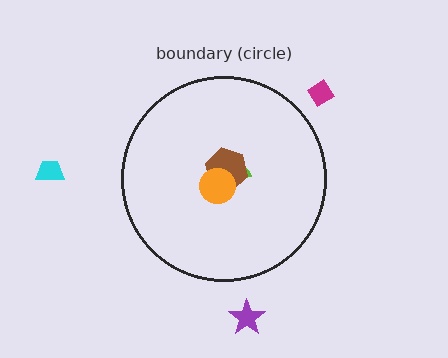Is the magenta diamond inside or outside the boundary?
Outside.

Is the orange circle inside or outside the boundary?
Inside.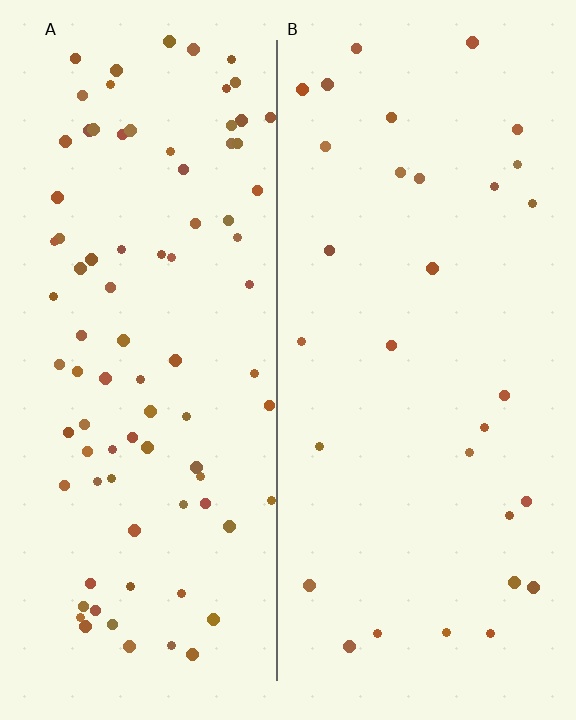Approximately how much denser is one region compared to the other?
Approximately 2.8× — region A over region B.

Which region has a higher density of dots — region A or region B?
A (the left).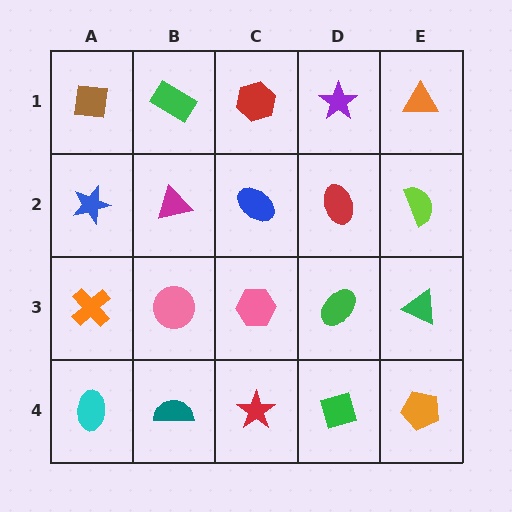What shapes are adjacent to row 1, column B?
A magenta triangle (row 2, column B), a brown square (row 1, column A), a red hexagon (row 1, column C).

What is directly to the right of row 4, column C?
A green diamond.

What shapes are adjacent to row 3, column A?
A blue star (row 2, column A), a cyan ellipse (row 4, column A), a pink circle (row 3, column B).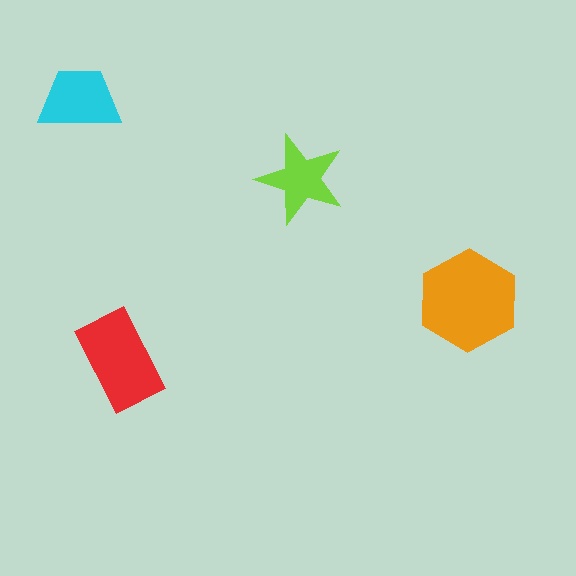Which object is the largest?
The orange hexagon.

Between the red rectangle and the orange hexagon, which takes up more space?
The orange hexagon.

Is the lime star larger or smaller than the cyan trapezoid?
Smaller.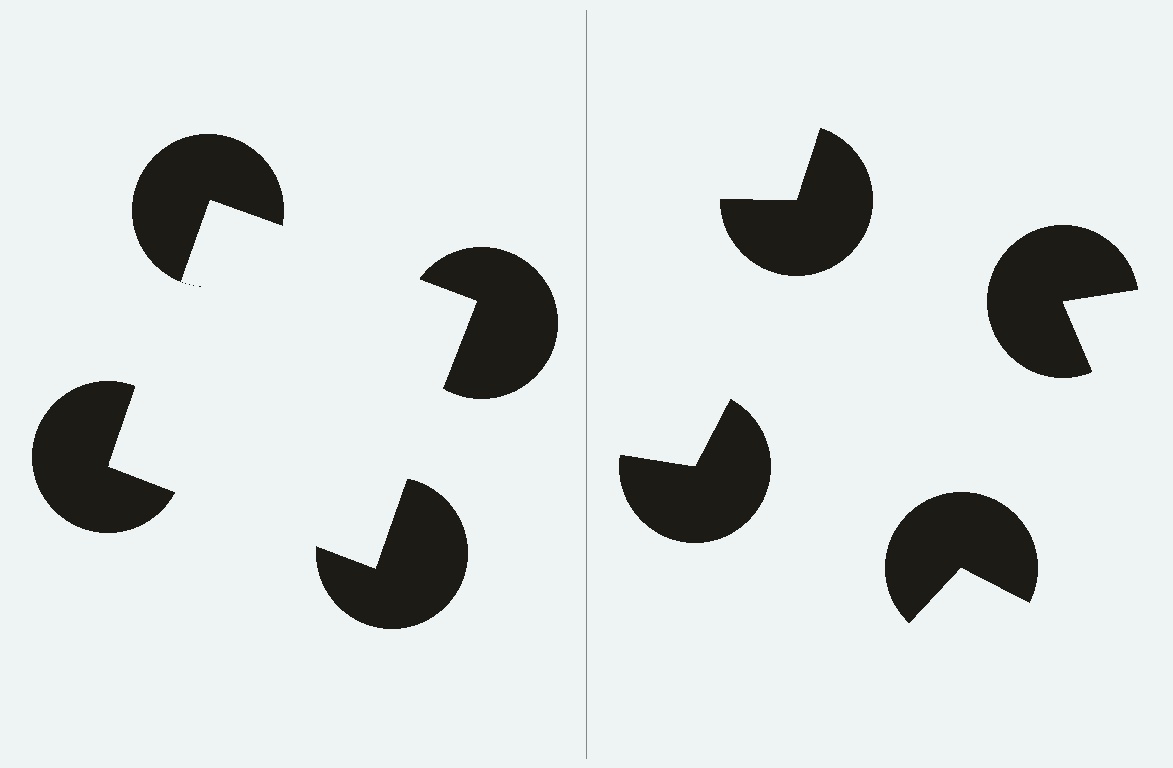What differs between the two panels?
The pac-man discs are positioned identically on both sides; only the wedge orientations differ. On the left they align to a square; on the right they are misaligned.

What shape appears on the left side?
An illusory square.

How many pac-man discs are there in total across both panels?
8 — 4 on each side.